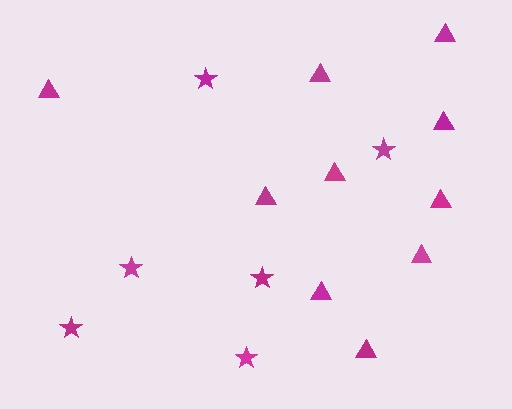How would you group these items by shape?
There are 2 groups: one group of stars (6) and one group of triangles (10).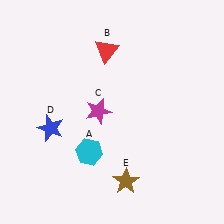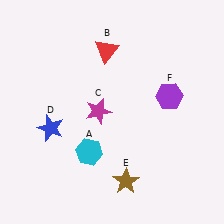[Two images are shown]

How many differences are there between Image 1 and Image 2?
There is 1 difference between the two images.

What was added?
A purple hexagon (F) was added in Image 2.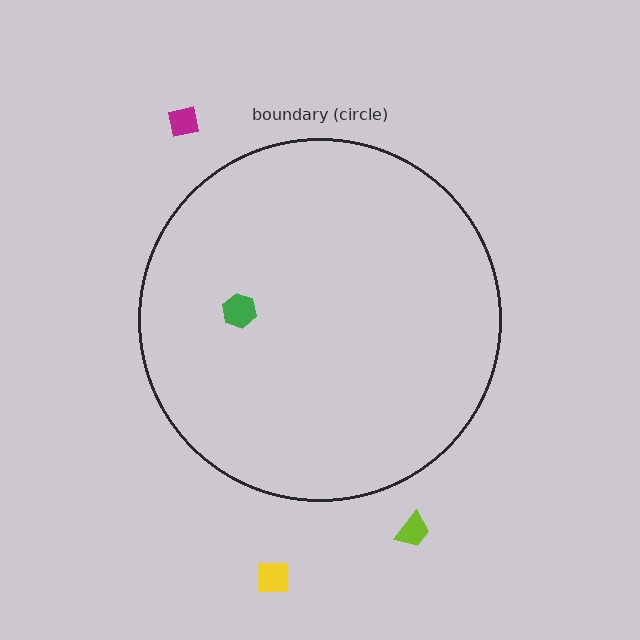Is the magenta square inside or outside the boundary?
Outside.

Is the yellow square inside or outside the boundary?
Outside.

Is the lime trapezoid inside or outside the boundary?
Outside.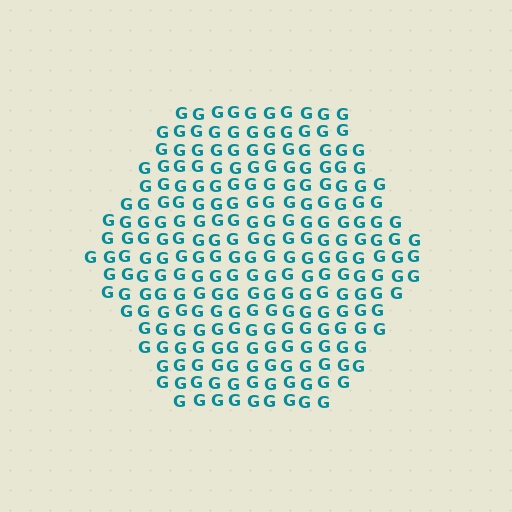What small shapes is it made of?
It is made of small letter G's.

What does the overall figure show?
The overall figure shows a hexagon.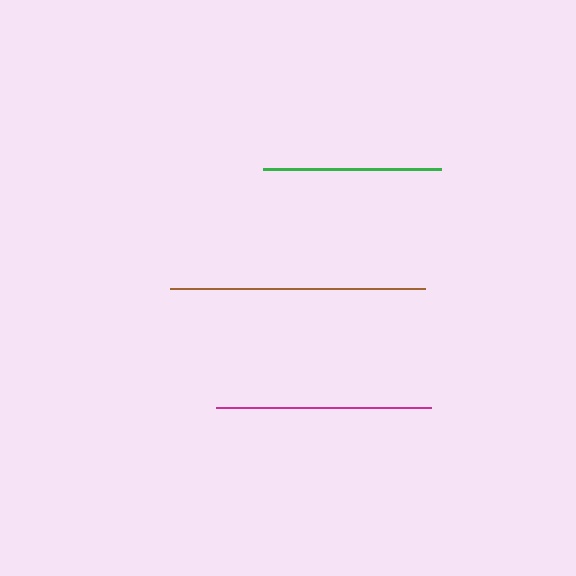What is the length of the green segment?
The green segment is approximately 178 pixels long.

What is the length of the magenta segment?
The magenta segment is approximately 216 pixels long.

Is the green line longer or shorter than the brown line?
The brown line is longer than the green line.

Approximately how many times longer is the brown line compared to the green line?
The brown line is approximately 1.4 times the length of the green line.